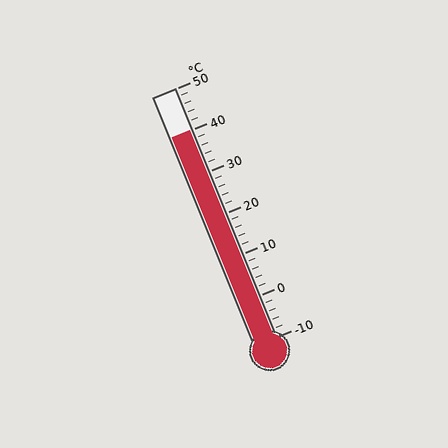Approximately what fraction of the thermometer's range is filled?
The thermometer is filled to approximately 85% of its range.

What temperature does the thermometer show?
The thermometer shows approximately 40°C.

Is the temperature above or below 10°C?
The temperature is above 10°C.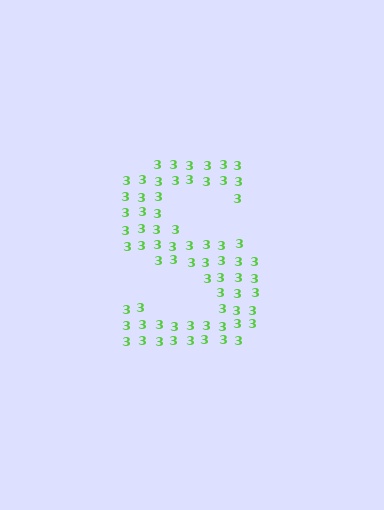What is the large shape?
The large shape is the letter S.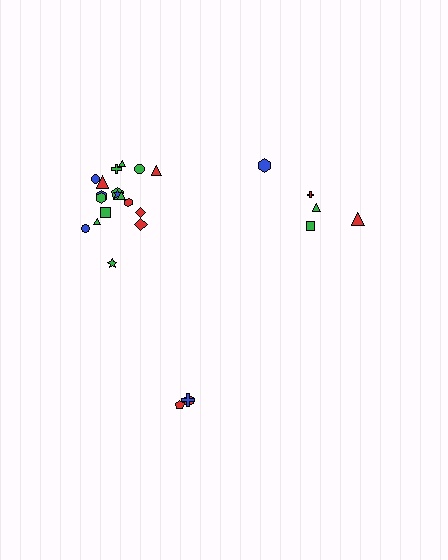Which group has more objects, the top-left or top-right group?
The top-left group.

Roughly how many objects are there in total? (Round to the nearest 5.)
Roughly 25 objects in total.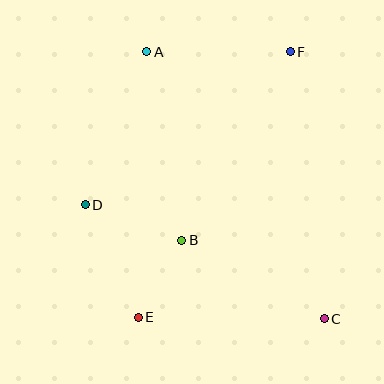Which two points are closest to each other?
Points B and E are closest to each other.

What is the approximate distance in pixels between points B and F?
The distance between B and F is approximately 217 pixels.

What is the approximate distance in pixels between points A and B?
The distance between A and B is approximately 192 pixels.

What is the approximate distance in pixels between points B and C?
The distance between B and C is approximately 162 pixels.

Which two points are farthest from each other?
Points A and C are farthest from each other.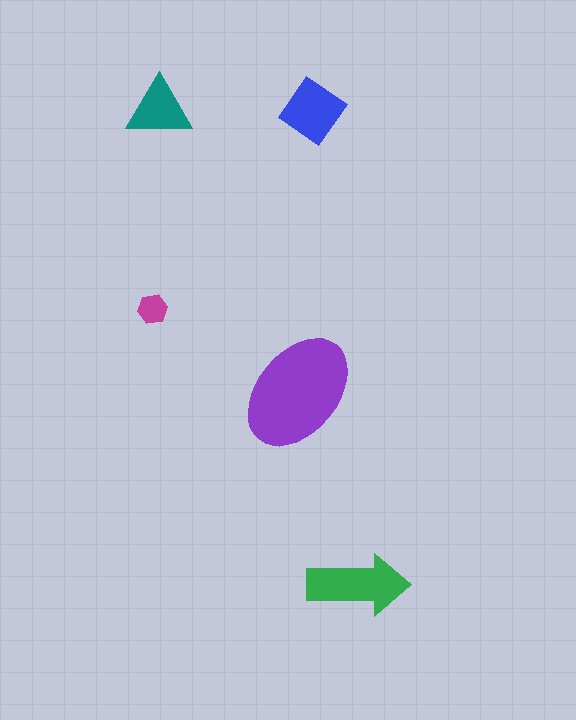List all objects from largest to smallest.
The purple ellipse, the green arrow, the blue diamond, the teal triangle, the magenta hexagon.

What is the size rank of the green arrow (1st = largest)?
2nd.